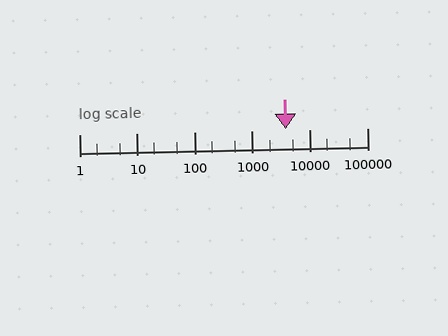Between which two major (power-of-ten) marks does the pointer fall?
The pointer is between 1000 and 10000.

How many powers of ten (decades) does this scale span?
The scale spans 5 decades, from 1 to 100000.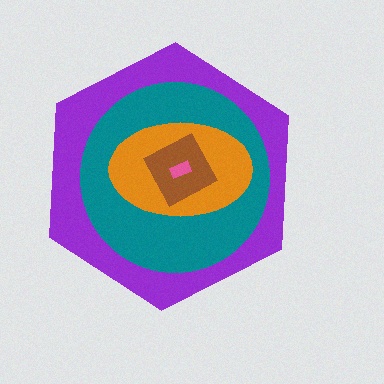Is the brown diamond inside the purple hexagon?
Yes.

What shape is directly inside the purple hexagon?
The teal circle.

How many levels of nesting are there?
5.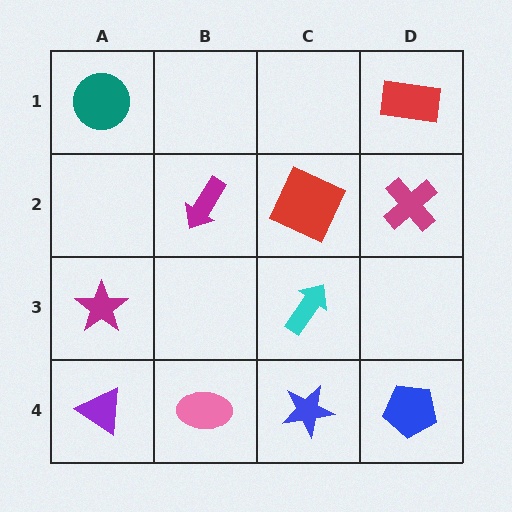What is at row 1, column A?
A teal circle.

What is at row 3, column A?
A magenta star.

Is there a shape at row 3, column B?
No, that cell is empty.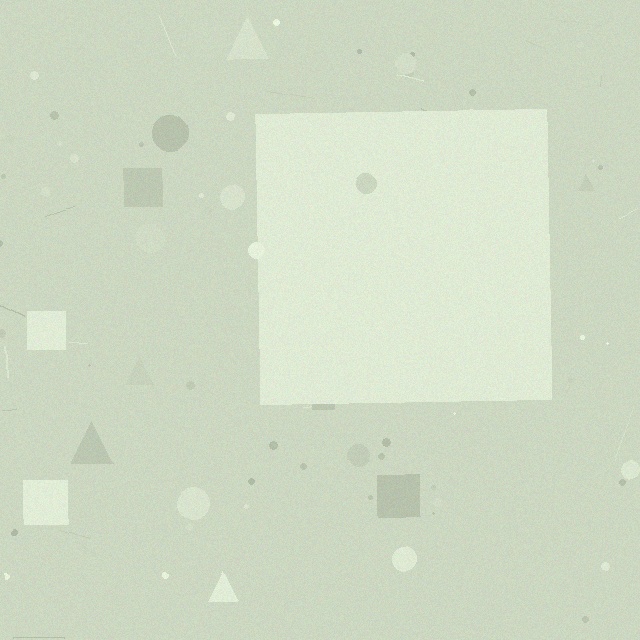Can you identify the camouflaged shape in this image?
The camouflaged shape is a square.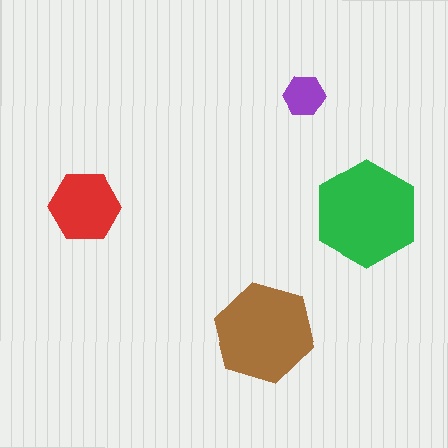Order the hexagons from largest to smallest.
the green one, the brown one, the red one, the purple one.